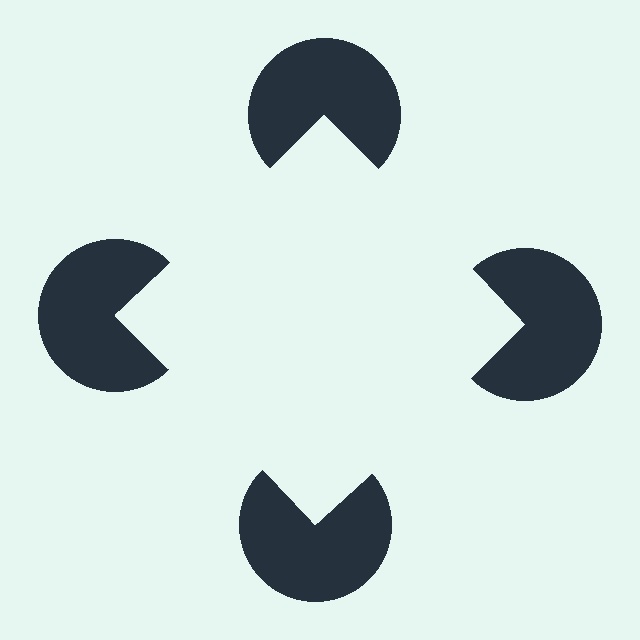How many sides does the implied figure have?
4 sides.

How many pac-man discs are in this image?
There are 4 — one at each vertex of the illusory square.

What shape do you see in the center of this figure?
An illusory square — its edges are inferred from the aligned wedge cuts in the pac-man discs, not physically drawn.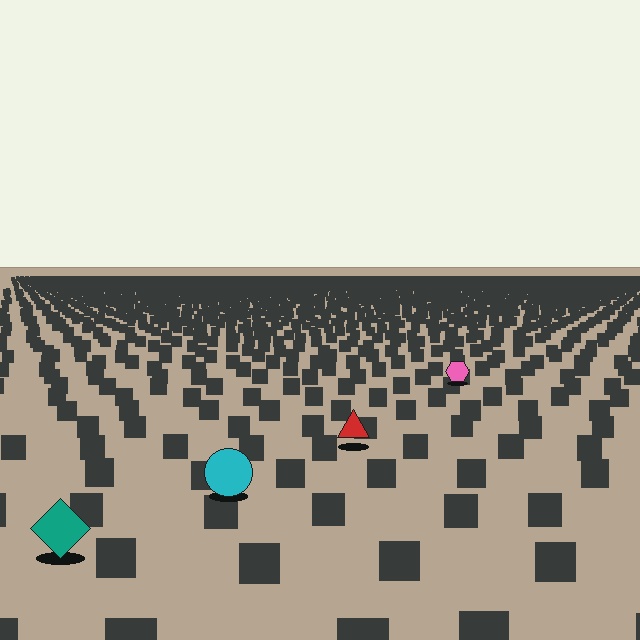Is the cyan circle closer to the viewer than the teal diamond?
No. The teal diamond is closer — you can tell from the texture gradient: the ground texture is coarser near it.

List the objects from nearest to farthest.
From nearest to farthest: the teal diamond, the cyan circle, the red triangle, the pink hexagon.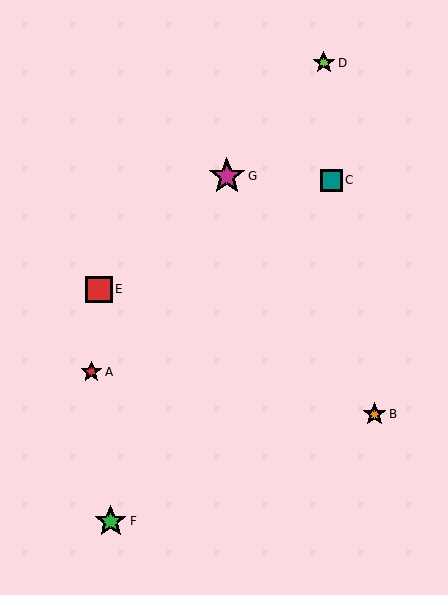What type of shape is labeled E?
Shape E is a red square.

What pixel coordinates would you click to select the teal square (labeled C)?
Click at (332, 180) to select the teal square C.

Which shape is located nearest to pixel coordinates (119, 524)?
The green star (labeled F) at (111, 521) is nearest to that location.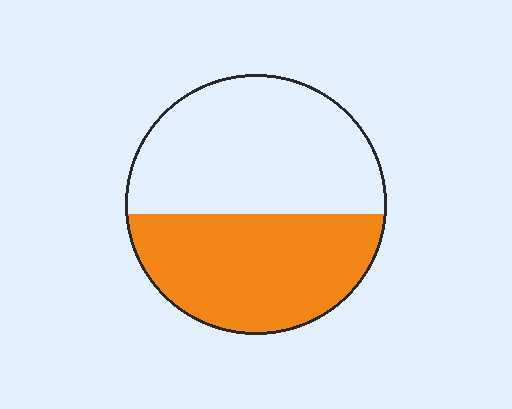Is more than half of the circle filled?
No.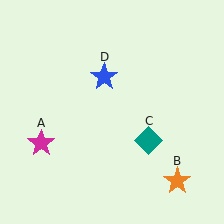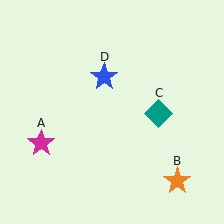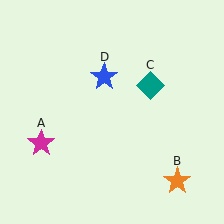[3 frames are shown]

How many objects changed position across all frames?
1 object changed position: teal diamond (object C).